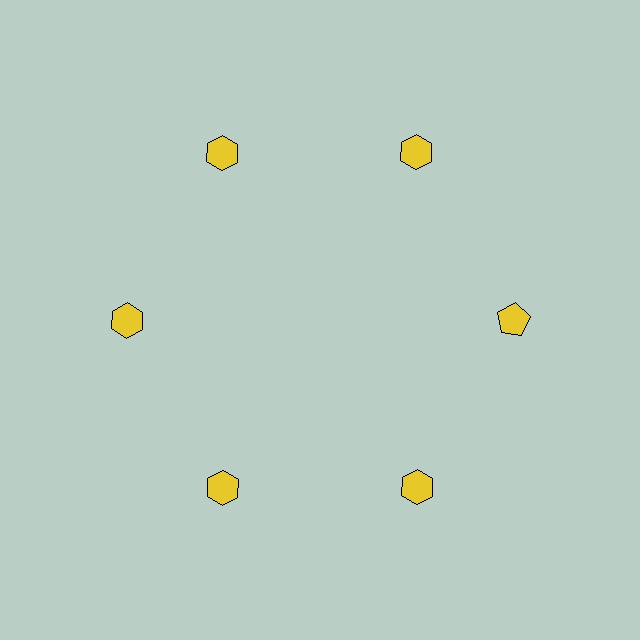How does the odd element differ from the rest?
It has a different shape: pentagon instead of hexagon.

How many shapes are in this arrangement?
There are 6 shapes arranged in a ring pattern.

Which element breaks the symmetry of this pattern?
The yellow pentagon at roughly the 3 o'clock position breaks the symmetry. All other shapes are yellow hexagons.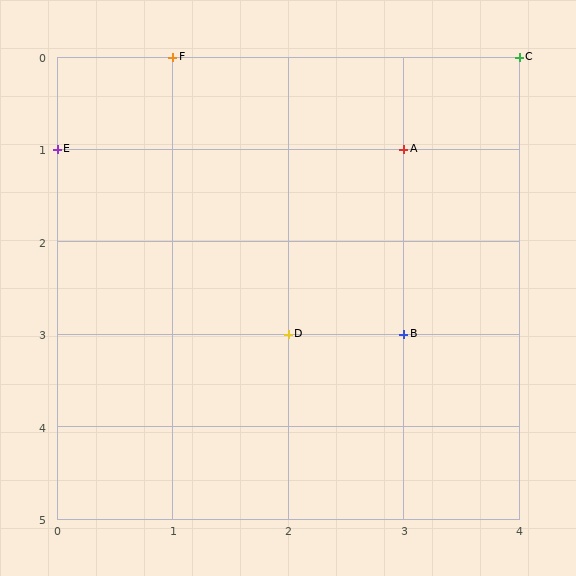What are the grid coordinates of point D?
Point D is at grid coordinates (2, 3).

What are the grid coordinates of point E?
Point E is at grid coordinates (0, 1).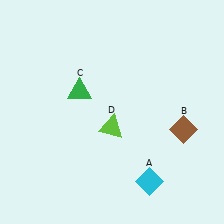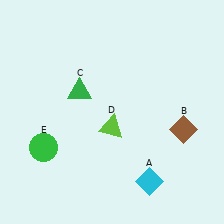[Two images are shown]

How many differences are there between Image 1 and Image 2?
There is 1 difference between the two images.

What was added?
A green circle (E) was added in Image 2.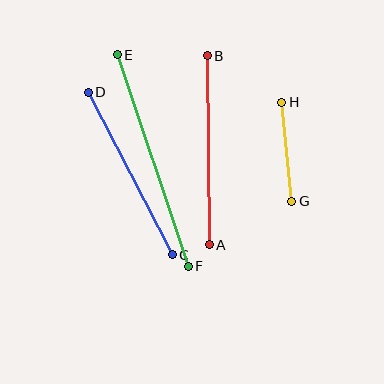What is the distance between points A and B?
The distance is approximately 189 pixels.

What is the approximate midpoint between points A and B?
The midpoint is at approximately (208, 150) pixels.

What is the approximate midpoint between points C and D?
The midpoint is at approximately (130, 174) pixels.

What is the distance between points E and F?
The distance is approximately 223 pixels.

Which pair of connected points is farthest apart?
Points E and F are farthest apart.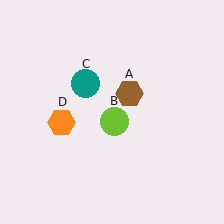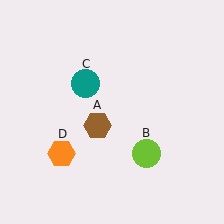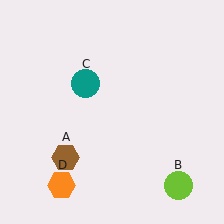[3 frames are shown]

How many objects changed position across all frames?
3 objects changed position: brown hexagon (object A), lime circle (object B), orange hexagon (object D).